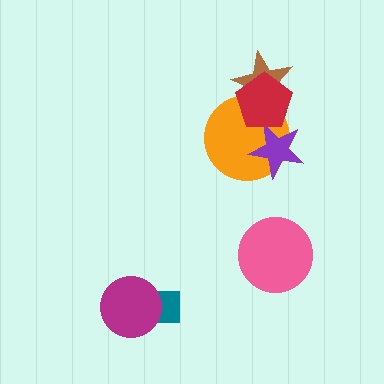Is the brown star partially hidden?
Yes, it is partially covered by another shape.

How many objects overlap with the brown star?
2 objects overlap with the brown star.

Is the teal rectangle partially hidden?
Yes, it is partially covered by another shape.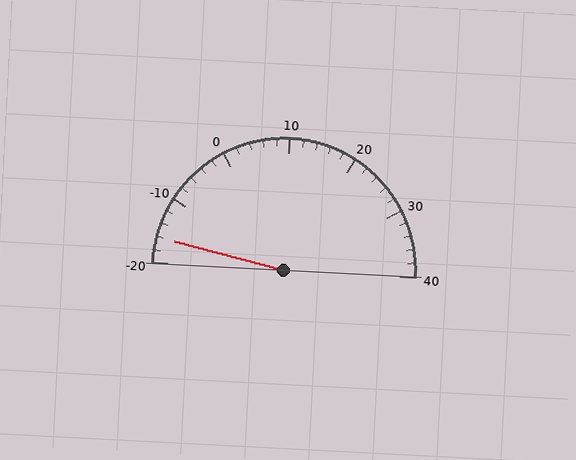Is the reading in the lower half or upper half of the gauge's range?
The reading is in the lower half of the range (-20 to 40).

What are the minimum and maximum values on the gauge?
The gauge ranges from -20 to 40.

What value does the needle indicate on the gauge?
The needle indicates approximately -16.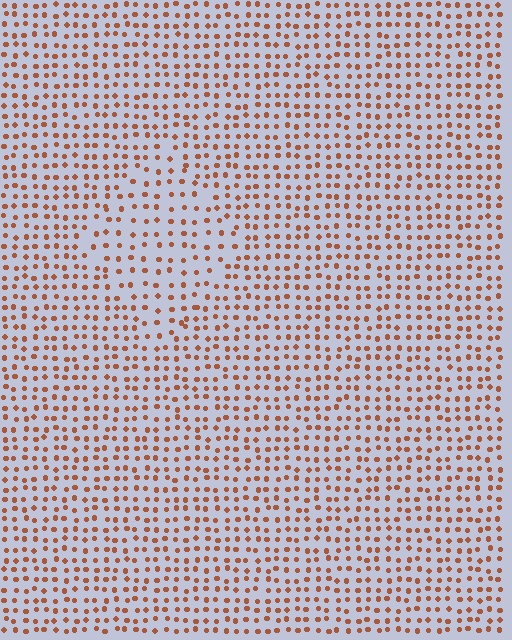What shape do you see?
I see a diamond.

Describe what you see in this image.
The image contains small brown elements arranged at two different densities. A diamond-shaped region is visible where the elements are less densely packed than the surrounding area.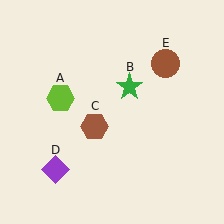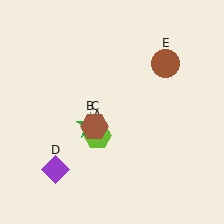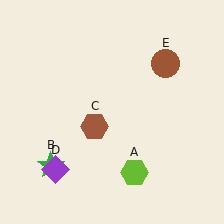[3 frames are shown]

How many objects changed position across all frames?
2 objects changed position: lime hexagon (object A), green star (object B).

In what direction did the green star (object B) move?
The green star (object B) moved down and to the left.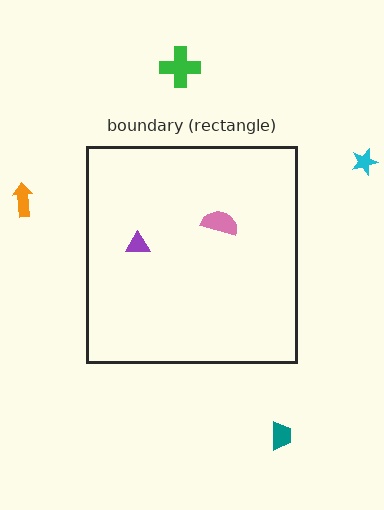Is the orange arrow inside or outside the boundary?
Outside.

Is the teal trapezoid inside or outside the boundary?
Outside.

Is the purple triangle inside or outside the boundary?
Inside.